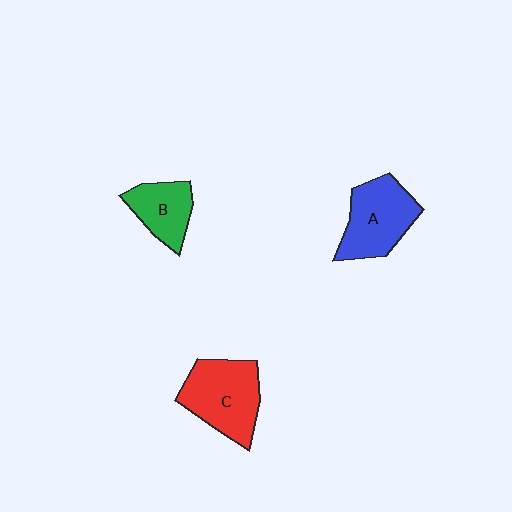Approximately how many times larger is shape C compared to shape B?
Approximately 1.6 times.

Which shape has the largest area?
Shape C (red).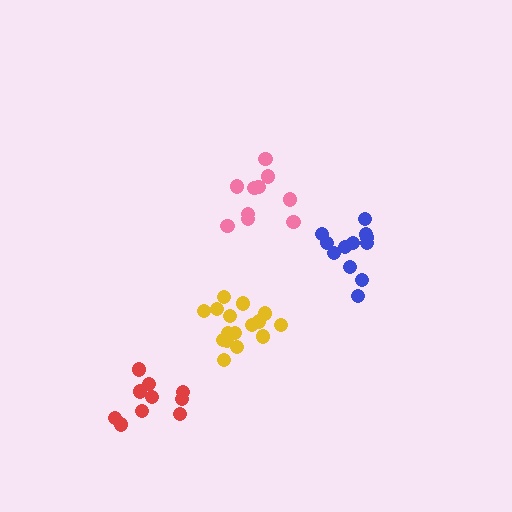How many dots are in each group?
Group 1: 16 dots, Group 2: 10 dots, Group 3: 12 dots, Group 4: 10 dots (48 total).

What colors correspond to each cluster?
The clusters are colored: yellow, red, blue, pink.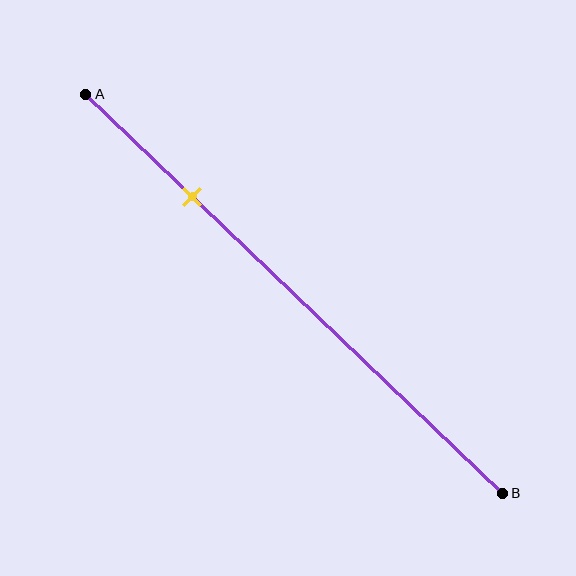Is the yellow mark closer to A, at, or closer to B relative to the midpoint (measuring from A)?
The yellow mark is closer to point A than the midpoint of segment AB.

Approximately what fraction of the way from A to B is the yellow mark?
The yellow mark is approximately 25% of the way from A to B.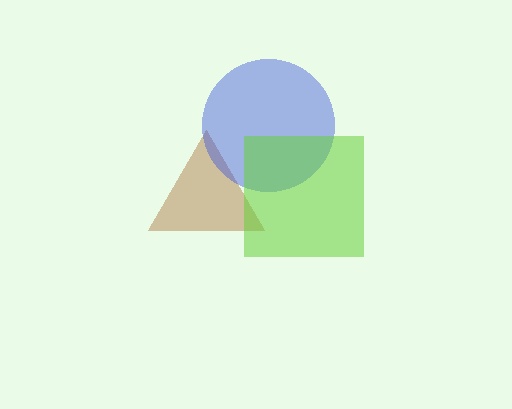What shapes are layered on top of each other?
The layered shapes are: a brown triangle, a blue circle, a lime square.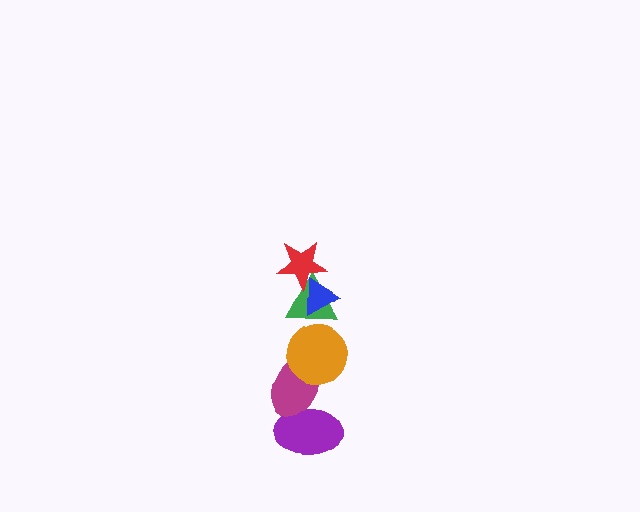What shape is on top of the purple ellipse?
The magenta ellipse is on top of the purple ellipse.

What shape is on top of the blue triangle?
The red star is on top of the blue triangle.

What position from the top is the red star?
The red star is 1st from the top.